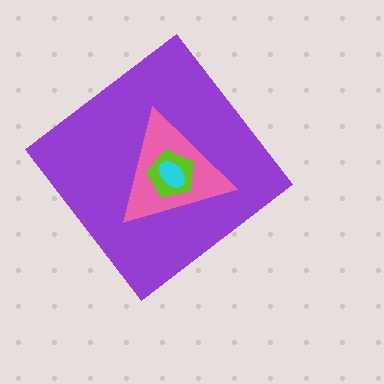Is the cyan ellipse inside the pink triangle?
Yes.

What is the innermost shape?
The cyan ellipse.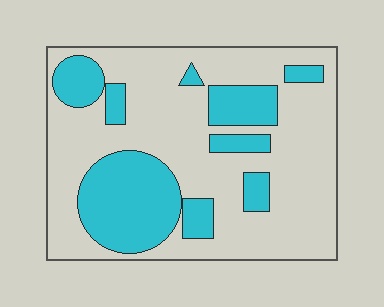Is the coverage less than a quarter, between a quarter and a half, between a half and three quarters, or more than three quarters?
Between a quarter and a half.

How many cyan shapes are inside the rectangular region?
9.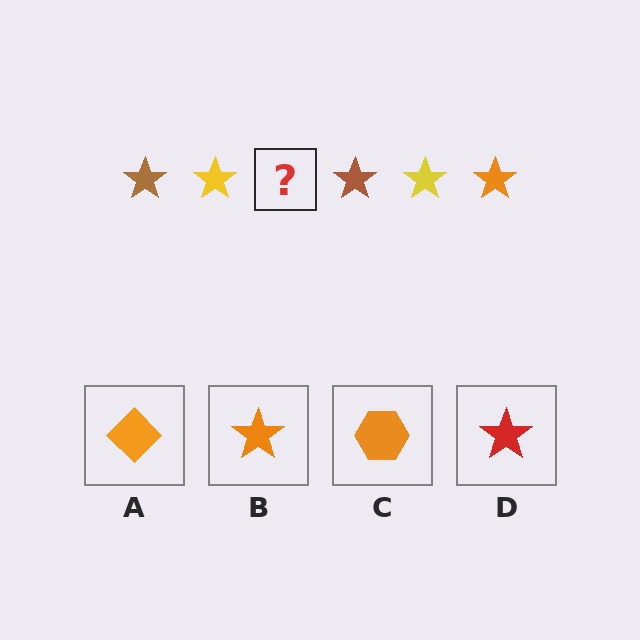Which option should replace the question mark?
Option B.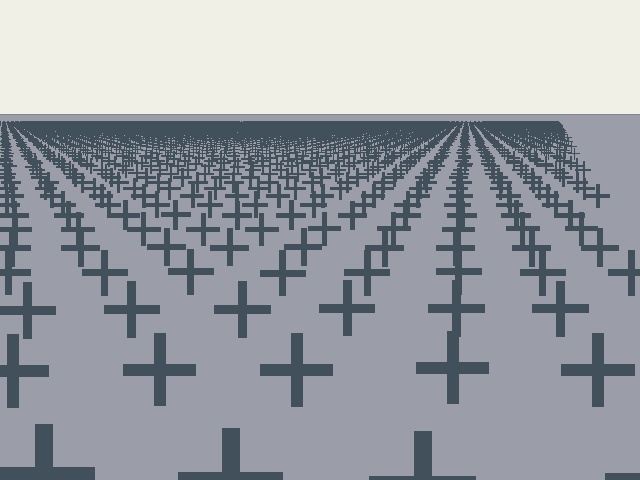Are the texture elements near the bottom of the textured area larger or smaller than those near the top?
Larger. Near the bottom, elements are closer to the viewer and appear at a bigger on-screen size.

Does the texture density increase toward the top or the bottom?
Density increases toward the top.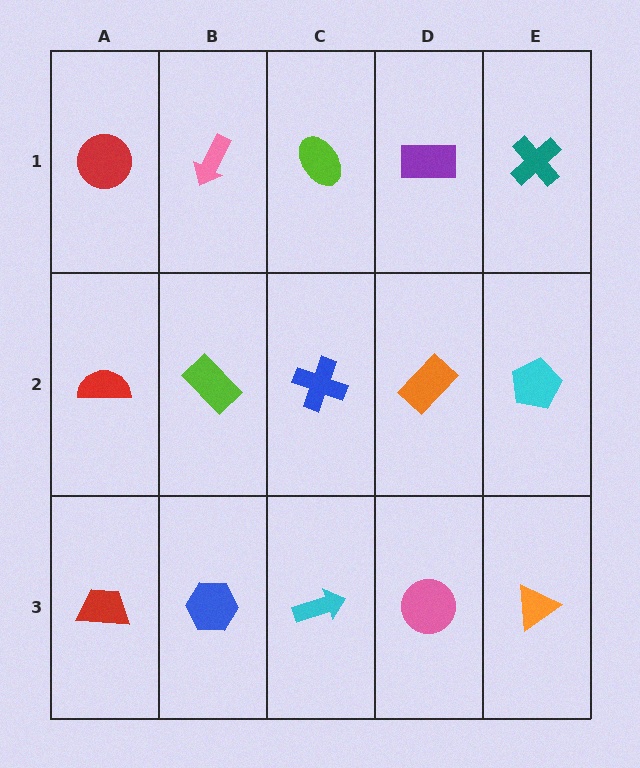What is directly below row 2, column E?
An orange triangle.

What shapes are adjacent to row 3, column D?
An orange rectangle (row 2, column D), a cyan arrow (row 3, column C), an orange triangle (row 3, column E).